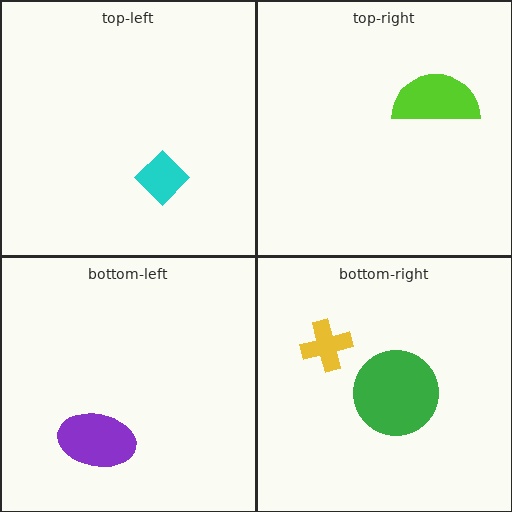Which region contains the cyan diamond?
The top-left region.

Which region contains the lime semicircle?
The top-right region.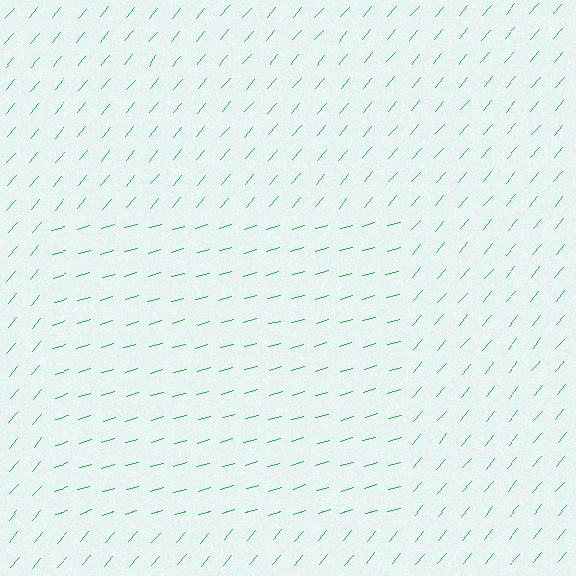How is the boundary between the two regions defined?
The boundary is defined purely by a change in line orientation (approximately 34 degrees difference). All lines are the same color and thickness.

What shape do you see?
I see a rectangle.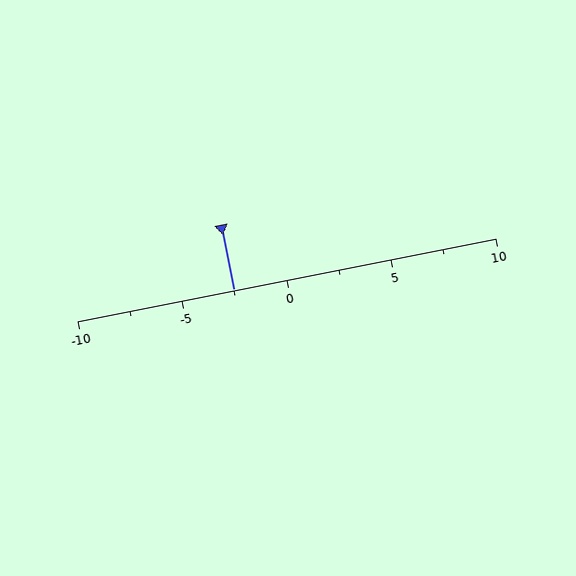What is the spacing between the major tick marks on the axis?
The major ticks are spaced 5 apart.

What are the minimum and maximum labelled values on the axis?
The axis runs from -10 to 10.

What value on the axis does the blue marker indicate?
The marker indicates approximately -2.5.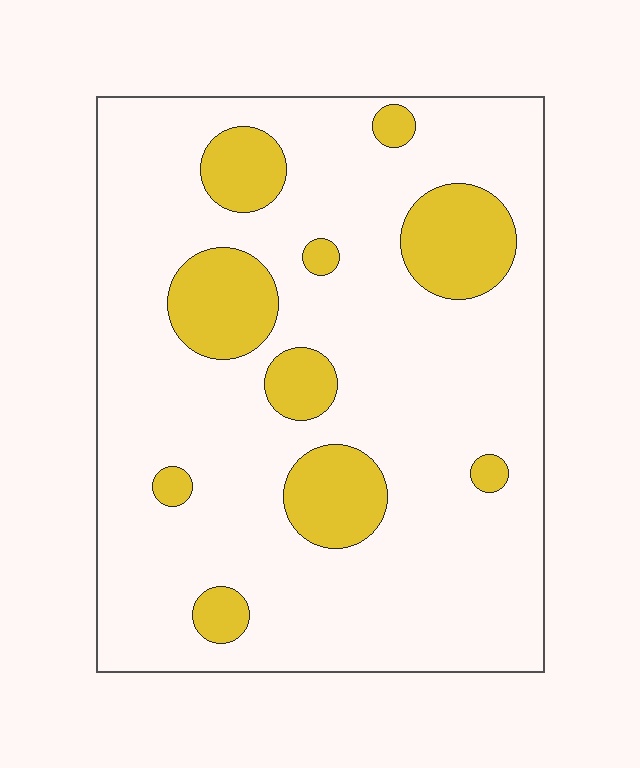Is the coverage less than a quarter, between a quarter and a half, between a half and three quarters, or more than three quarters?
Less than a quarter.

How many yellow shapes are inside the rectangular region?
10.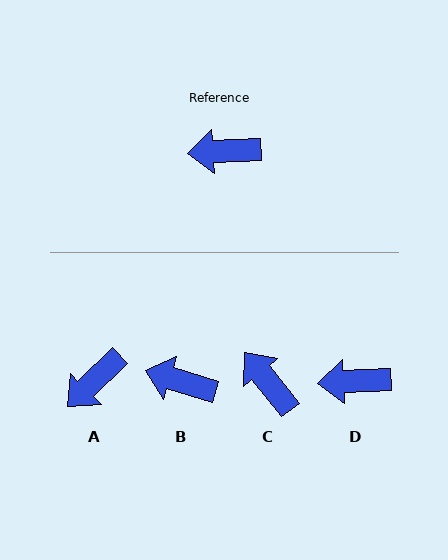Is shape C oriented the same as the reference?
No, it is off by about 55 degrees.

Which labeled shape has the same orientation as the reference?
D.